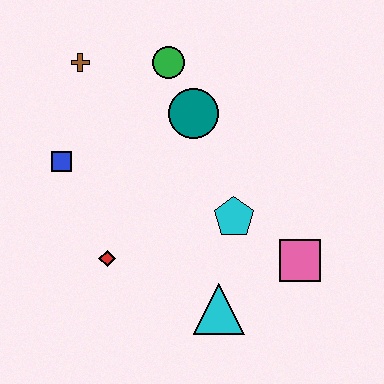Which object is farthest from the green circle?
The cyan triangle is farthest from the green circle.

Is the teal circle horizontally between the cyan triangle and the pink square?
No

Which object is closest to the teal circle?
The green circle is closest to the teal circle.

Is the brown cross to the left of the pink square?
Yes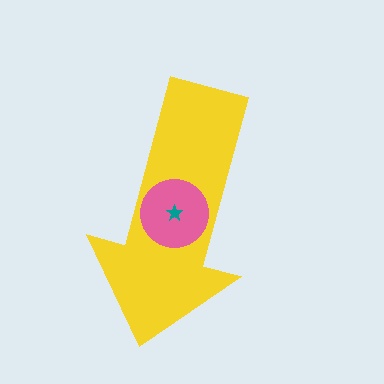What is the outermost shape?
The yellow arrow.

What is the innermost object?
The teal star.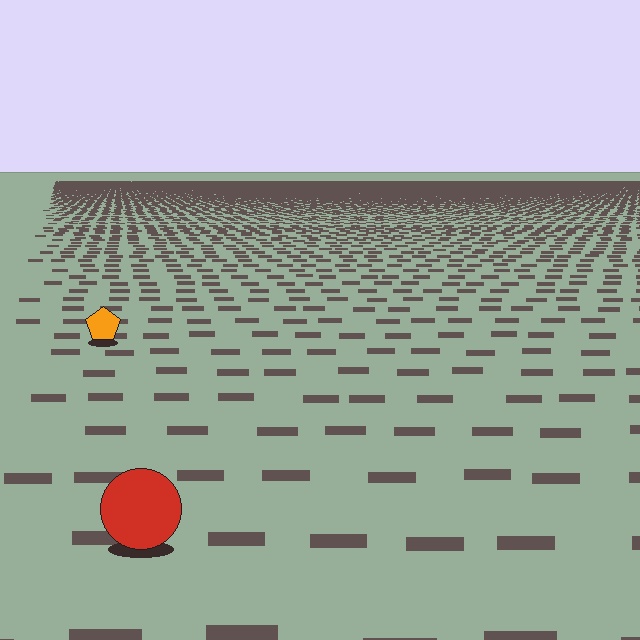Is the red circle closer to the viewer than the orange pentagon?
Yes. The red circle is closer — you can tell from the texture gradient: the ground texture is coarser near it.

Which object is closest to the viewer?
The red circle is closest. The texture marks near it are larger and more spread out.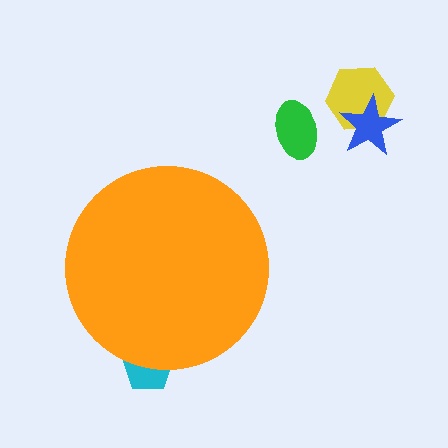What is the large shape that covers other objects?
An orange circle.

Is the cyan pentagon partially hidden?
Yes, the cyan pentagon is partially hidden behind the orange circle.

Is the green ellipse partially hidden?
No, the green ellipse is fully visible.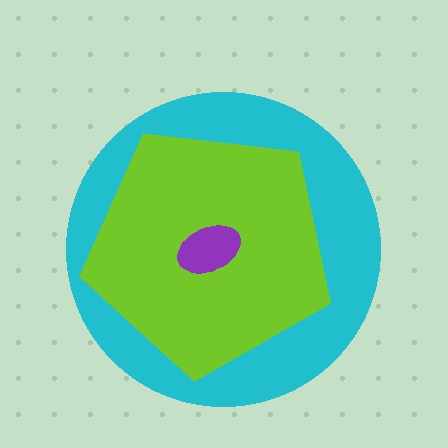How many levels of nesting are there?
3.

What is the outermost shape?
The cyan circle.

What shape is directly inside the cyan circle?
The lime pentagon.